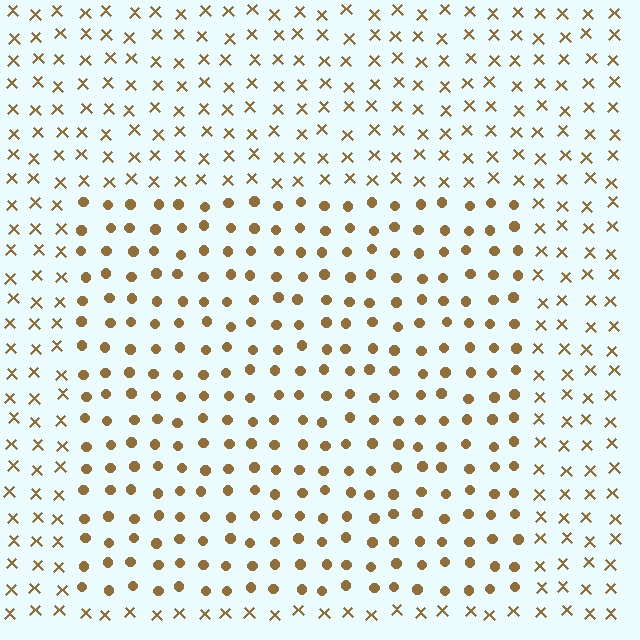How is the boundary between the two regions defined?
The boundary is defined by a change in element shape: circles inside vs. X marks outside. All elements share the same color and spacing.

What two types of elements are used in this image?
The image uses circles inside the rectangle region and X marks outside it.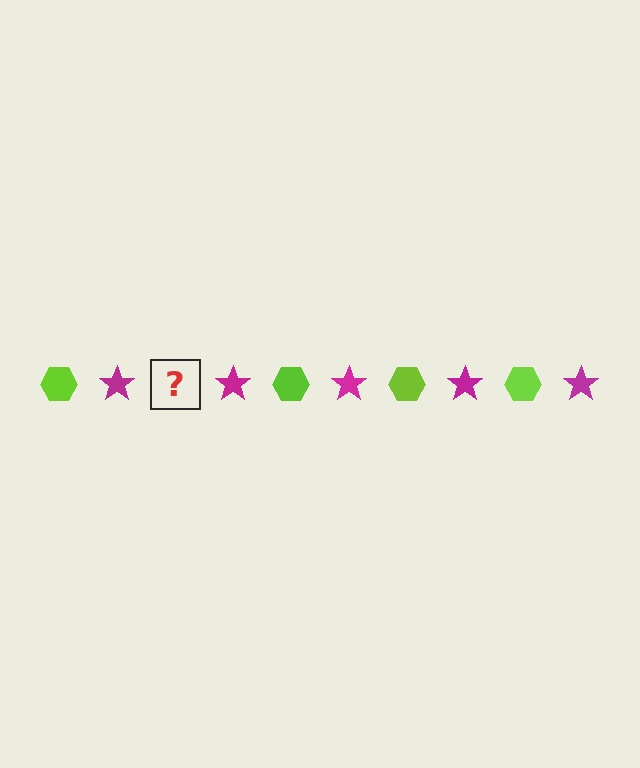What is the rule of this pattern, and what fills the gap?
The rule is that the pattern alternates between lime hexagon and magenta star. The gap should be filled with a lime hexagon.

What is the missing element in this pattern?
The missing element is a lime hexagon.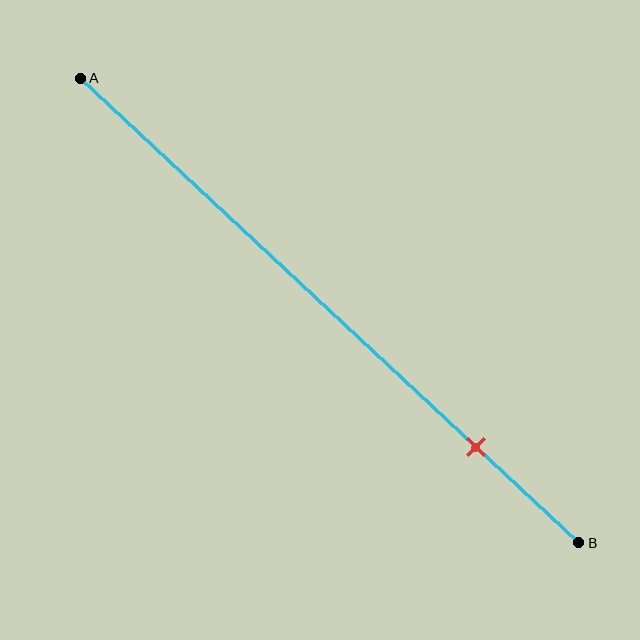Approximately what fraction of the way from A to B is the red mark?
The red mark is approximately 80% of the way from A to B.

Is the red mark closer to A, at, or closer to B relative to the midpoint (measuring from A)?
The red mark is closer to point B than the midpoint of segment AB.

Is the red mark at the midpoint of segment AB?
No, the mark is at about 80% from A, not at the 50% midpoint.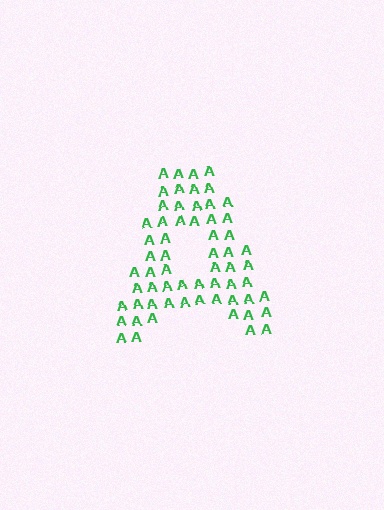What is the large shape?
The large shape is the letter A.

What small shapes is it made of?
It is made of small letter A's.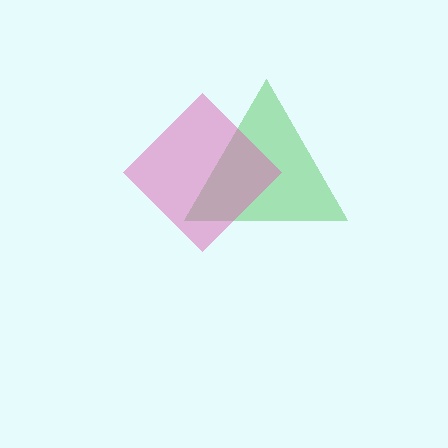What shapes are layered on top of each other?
The layered shapes are: a green triangle, a pink diamond.